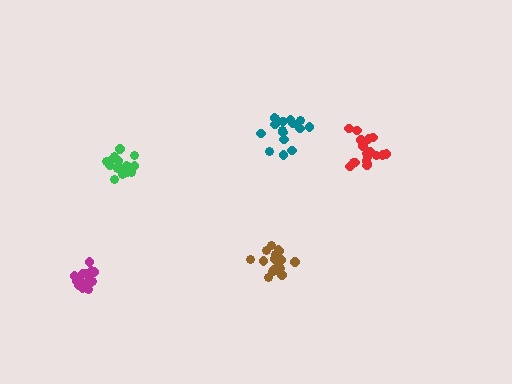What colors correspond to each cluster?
The clusters are colored: magenta, brown, teal, red, green.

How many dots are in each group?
Group 1: 15 dots, Group 2: 18 dots, Group 3: 16 dots, Group 4: 19 dots, Group 5: 18 dots (86 total).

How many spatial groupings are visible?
There are 5 spatial groupings.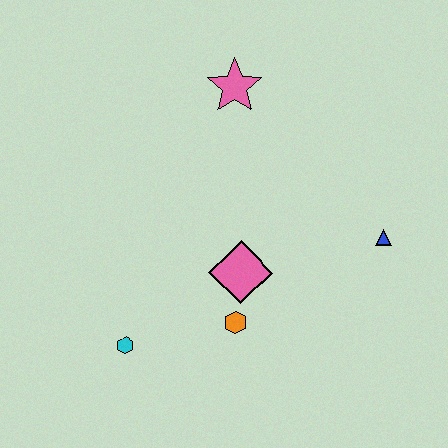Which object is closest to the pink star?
The pink diamond is closest to the pink star.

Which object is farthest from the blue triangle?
The cyan hexagon is farthest from the blue triangle.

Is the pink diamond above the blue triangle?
No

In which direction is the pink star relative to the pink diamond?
The pink star is above the pink diamond.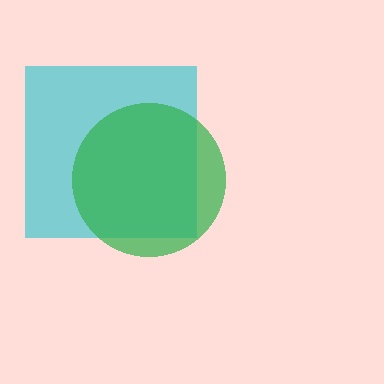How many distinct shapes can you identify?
There are 2 distinct shapes: a cyan square, a green circle.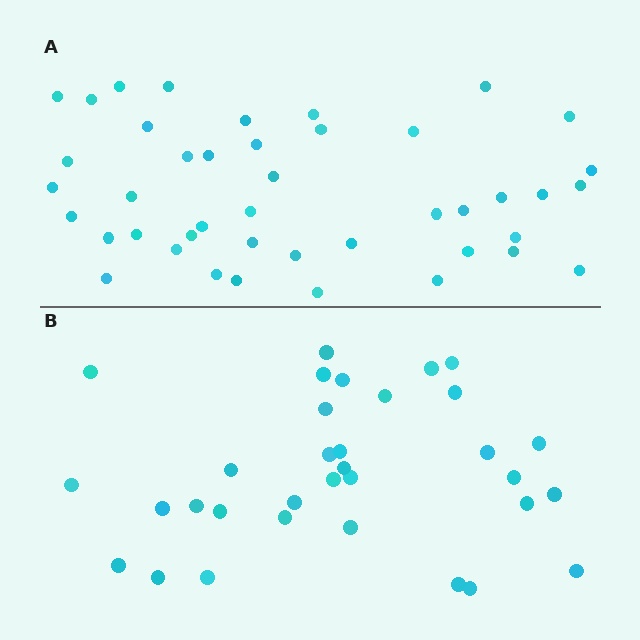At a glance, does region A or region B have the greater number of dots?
Region A (the top region) has more dots.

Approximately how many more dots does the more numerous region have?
Region A has roughly 10 or so more dots than region B.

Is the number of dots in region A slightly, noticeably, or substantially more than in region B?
Region A has noticeably more, but not dramatically so. The ratio is roughly 1.3 to 1.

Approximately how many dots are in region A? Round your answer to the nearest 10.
About 40 dots. (The exact count is 43, which rounds to 40.)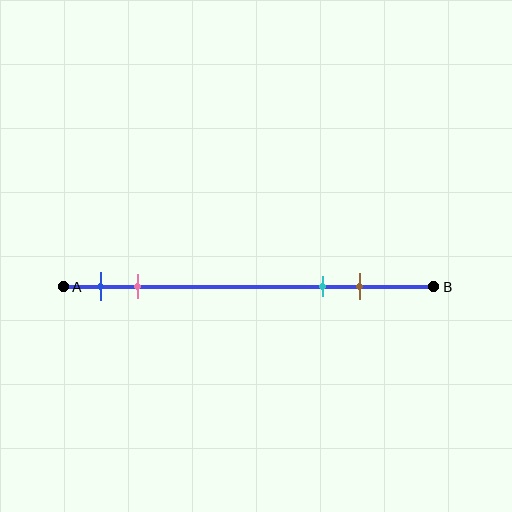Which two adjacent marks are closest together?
The blue and pink marks are the closest adjacent pair.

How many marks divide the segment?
There are 4 marks dividing the segment.